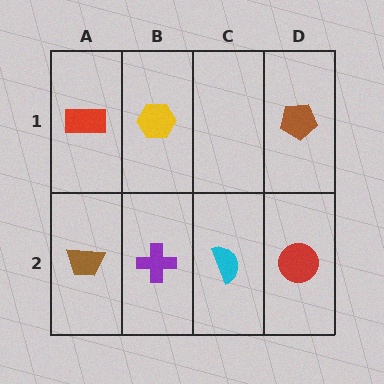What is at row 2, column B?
A purple cross.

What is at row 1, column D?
A brown pentagon.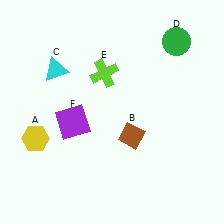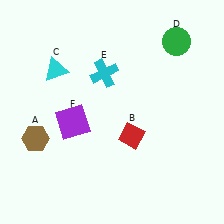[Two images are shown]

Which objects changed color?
A changed from yellow to brown. B changed from brown to red. E changed from lime to cyan.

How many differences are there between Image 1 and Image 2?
There are 3 differences between the two images.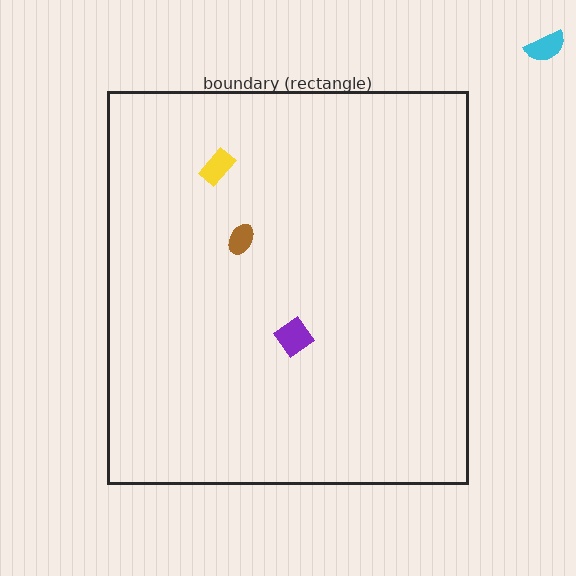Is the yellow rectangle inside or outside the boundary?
Inside.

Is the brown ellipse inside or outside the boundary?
Inside.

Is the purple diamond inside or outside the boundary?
Inside.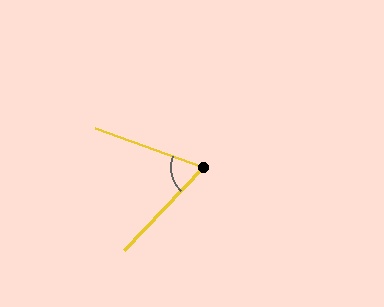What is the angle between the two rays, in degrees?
Approximately 67 degrees.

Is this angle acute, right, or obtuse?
It is acute.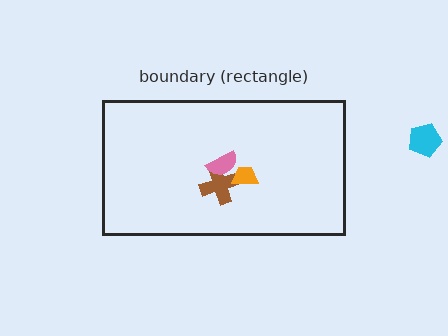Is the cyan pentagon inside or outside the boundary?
Outside.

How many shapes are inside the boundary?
3 inside, 1 outside.